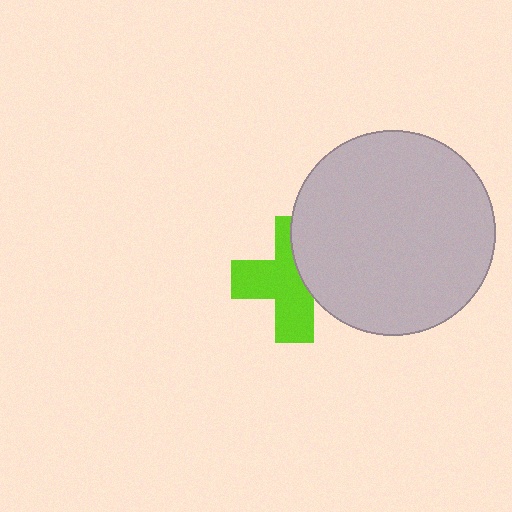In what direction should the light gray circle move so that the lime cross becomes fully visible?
The light gray circle should move right. That is the shortest direction to clear the overlap and leave the lime cross fully visible.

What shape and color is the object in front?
The object in front is a light gray circle.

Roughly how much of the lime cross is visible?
About half of it is visible (roughly 62%).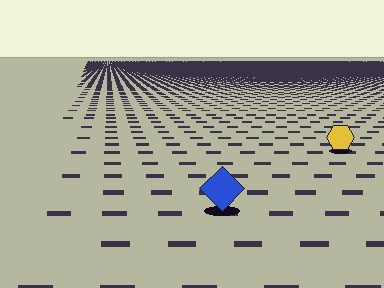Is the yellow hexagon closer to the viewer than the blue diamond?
No. The blue diamond is closer — you can tell from the texture gradient: the ground texture is coarser near it.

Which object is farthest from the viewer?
The yellow hexagon is farthest from the viewer. It appears smaller and the ground texture around it is denser.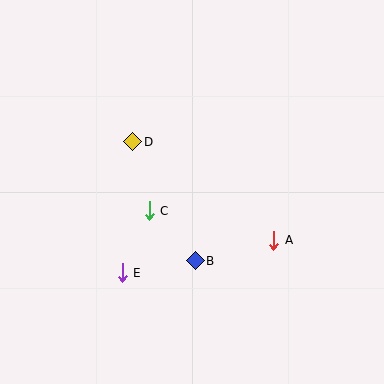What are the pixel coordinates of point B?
Point B is at (195, 261).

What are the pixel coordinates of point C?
Point C is at (149, 211).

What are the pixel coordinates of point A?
Point A is at (274, 240).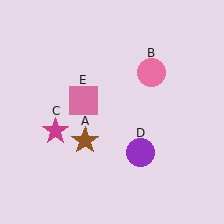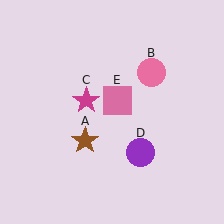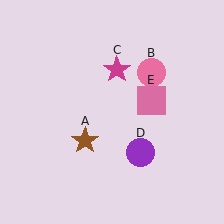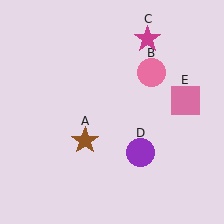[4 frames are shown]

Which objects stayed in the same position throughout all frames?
Brown star (object A) and pink circle (object B) and purple circle (object D) remained stationary.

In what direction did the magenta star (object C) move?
The magenta star (object C) moved up and to the right.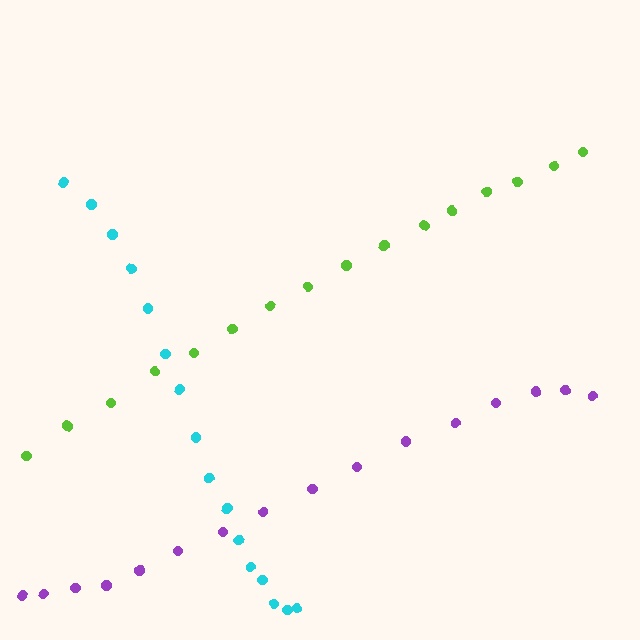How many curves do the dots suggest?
There are 3 distinct paths.